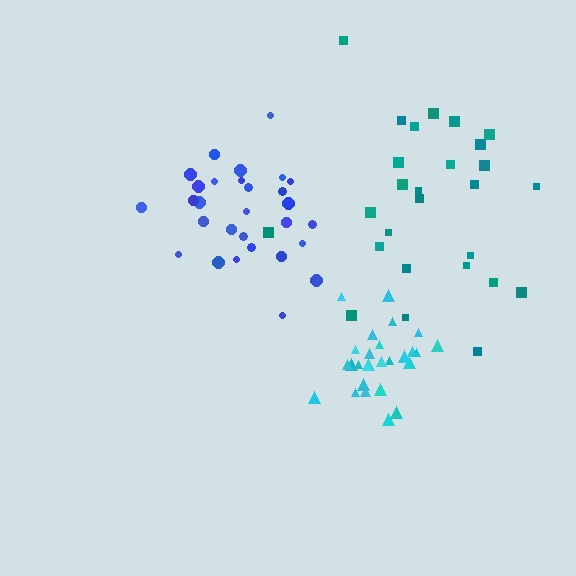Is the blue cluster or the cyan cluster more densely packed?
Cyan.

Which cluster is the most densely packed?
Cyan.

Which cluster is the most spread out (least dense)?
Teal.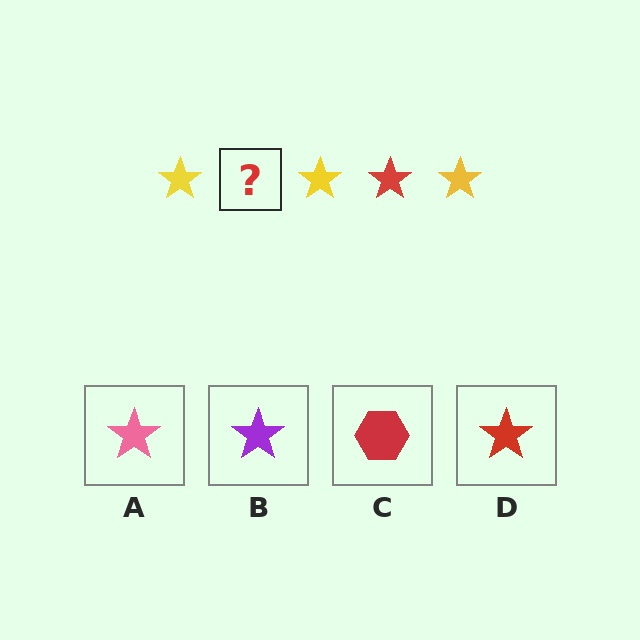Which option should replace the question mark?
Option D.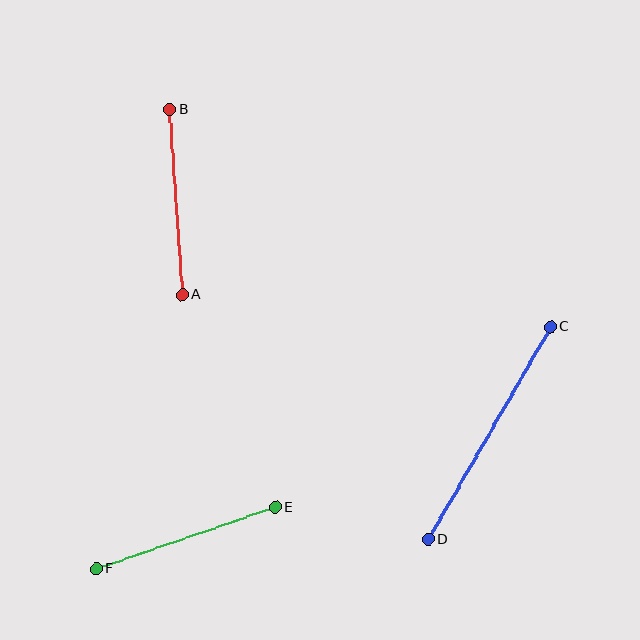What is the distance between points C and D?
The distance is approximately 245 pixels.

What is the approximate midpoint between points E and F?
The midpoint is at approximately (186, 538) pixels.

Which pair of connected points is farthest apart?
Points C and D are farthest apart.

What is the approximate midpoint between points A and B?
The midpoint is at approximately (176, 202) pixels.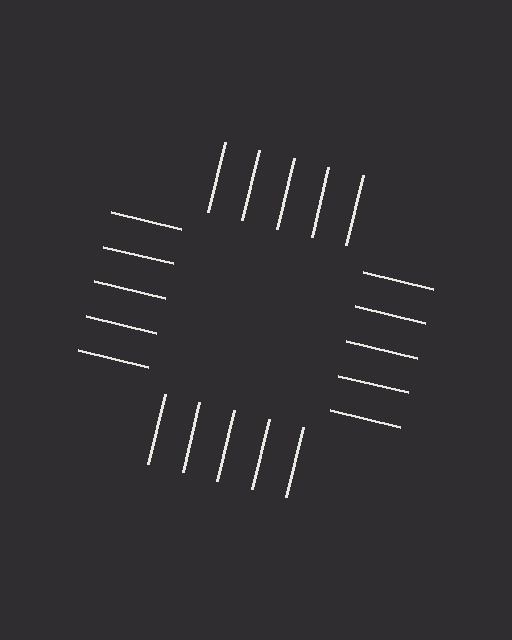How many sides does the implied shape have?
4 sides — the line-ends trace a square.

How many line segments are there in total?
20 — 5 along each of the 4 edges.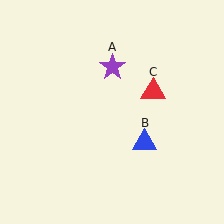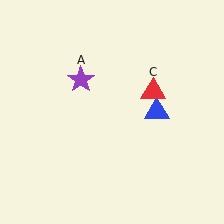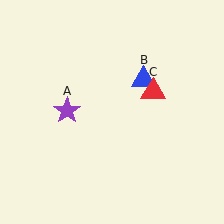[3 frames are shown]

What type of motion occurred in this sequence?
The purple star (object A), blue triangle (object B) rotated counterclockwise around the center of the scene.